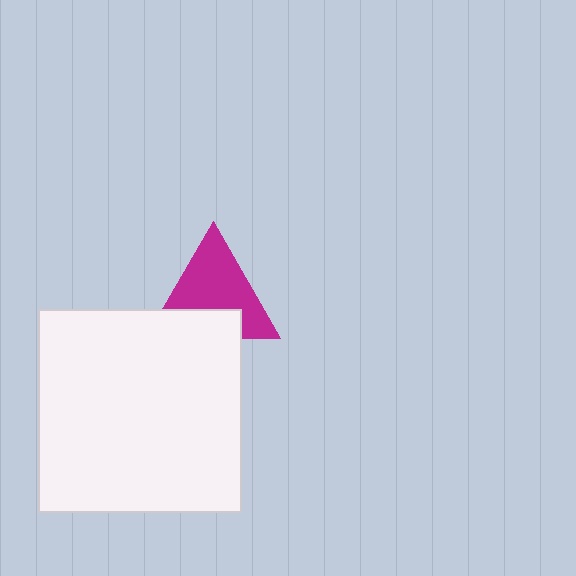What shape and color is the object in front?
The object in front is a white square.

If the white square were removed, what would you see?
You would see the complete magenta triangle.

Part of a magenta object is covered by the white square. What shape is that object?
It is a triangle.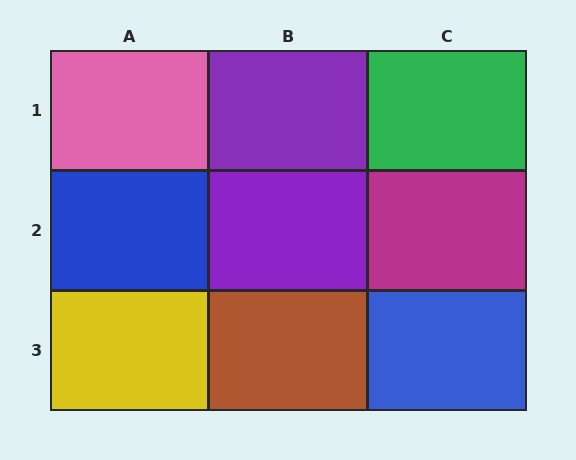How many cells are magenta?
1 cell is magenta.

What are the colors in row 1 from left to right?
Pink, purple, green.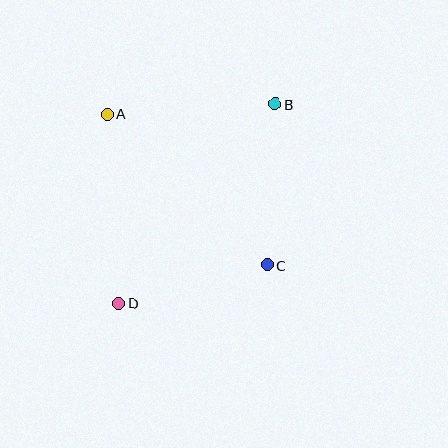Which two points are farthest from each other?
Points B and D are farthest from each other.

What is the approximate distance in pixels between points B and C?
The distance between B and C is approximately 161 pixels.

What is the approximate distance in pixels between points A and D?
The distance between A and D is approximately 189 pixels.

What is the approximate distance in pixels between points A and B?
The distance between A and B is approximately 168 pixels.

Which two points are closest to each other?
Points C and D are closest to each other.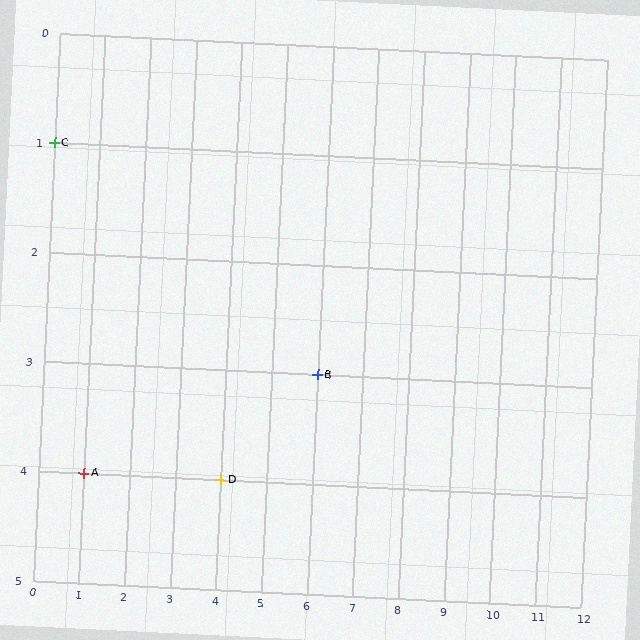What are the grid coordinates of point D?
Point D is at grid coordinates (4, 4).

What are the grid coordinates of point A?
Point A is at grid coordinates (1, 4).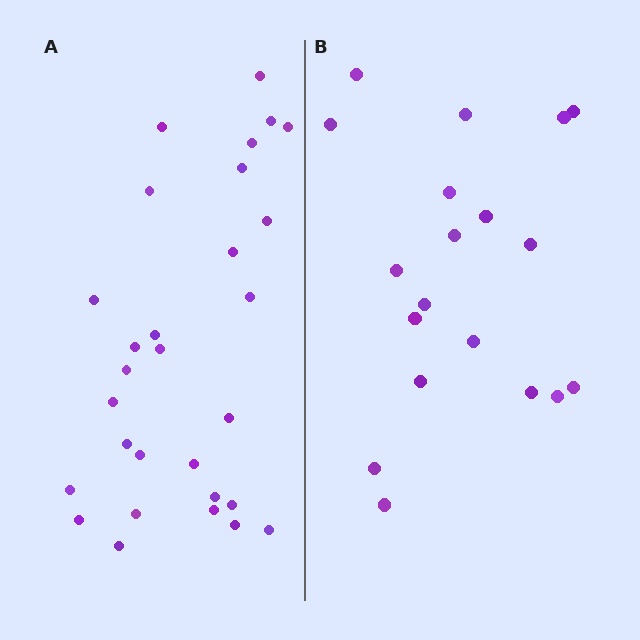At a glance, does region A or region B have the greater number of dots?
Region A (the left region) has more dots.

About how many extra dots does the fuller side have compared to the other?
Region A has roughly 10 or so more dots than region B.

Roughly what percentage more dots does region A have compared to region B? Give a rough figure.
About 55% more.